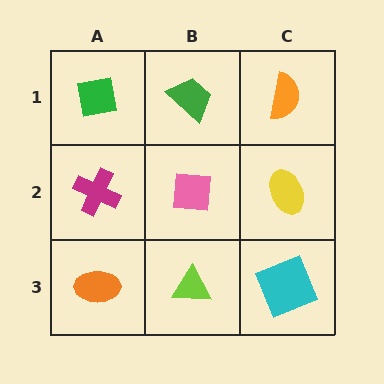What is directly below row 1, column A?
A magenta cross.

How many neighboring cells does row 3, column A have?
2.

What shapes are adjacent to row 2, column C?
An orange semicircle (row 1, column C), a cyan square (row 3, column C), a pink square (row 2, column B).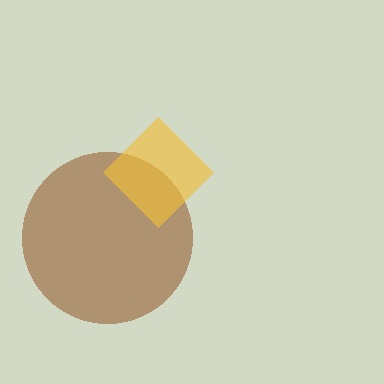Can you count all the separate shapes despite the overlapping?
Yes, there are 2 separate shapes.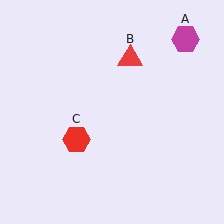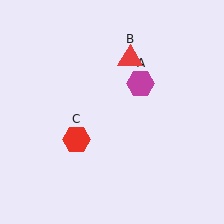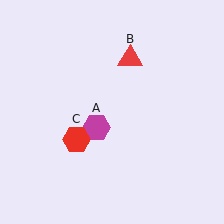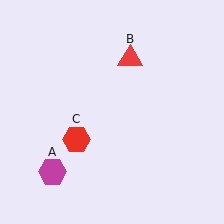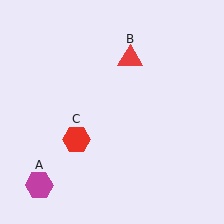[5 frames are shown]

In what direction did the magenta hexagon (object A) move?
The magenta hexagon (object A) moved down and to the left.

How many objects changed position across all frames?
1 object changed position: magenta hexagon (object A).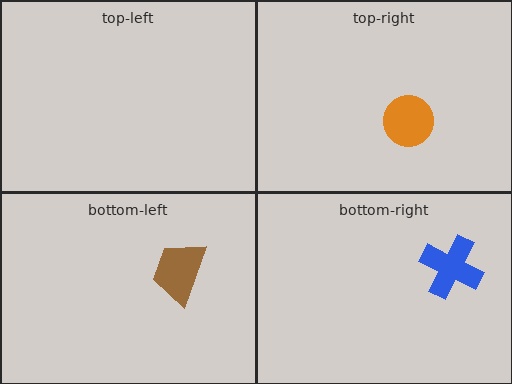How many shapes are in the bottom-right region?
1.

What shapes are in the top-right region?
The orange circle.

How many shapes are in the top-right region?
1.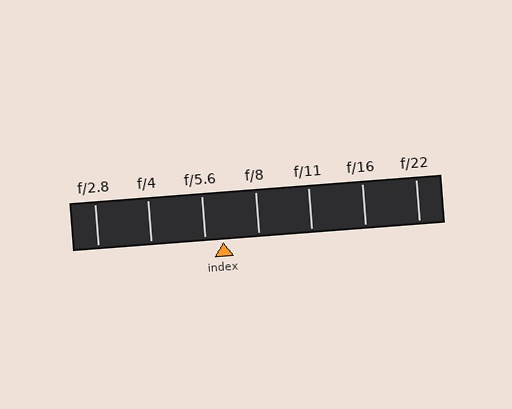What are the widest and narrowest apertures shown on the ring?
The widest aperture shown is f/2.8 and the narrowest is f/22.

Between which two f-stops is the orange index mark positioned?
The index mark is between f/5.6 and f/8.